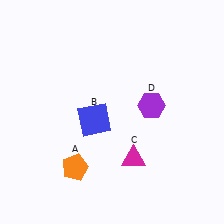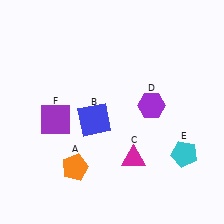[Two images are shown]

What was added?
A cyan pentagon (E), a purple square (F) were added in Image 2.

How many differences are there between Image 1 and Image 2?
There are 2 differences between the two images.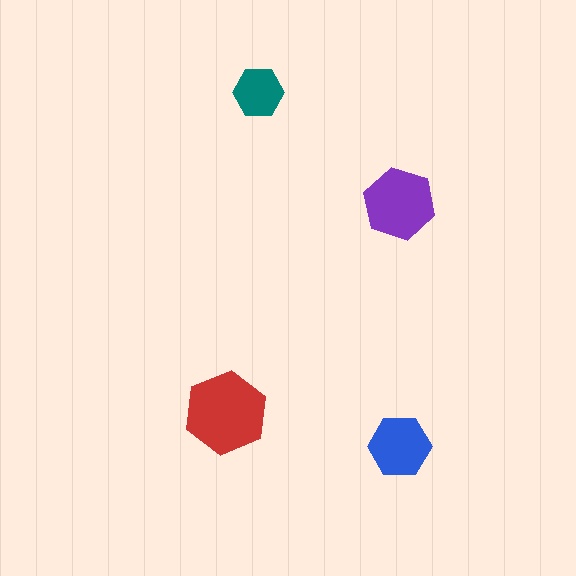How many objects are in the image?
There are 4 objects in the image.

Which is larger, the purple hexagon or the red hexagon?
The red one.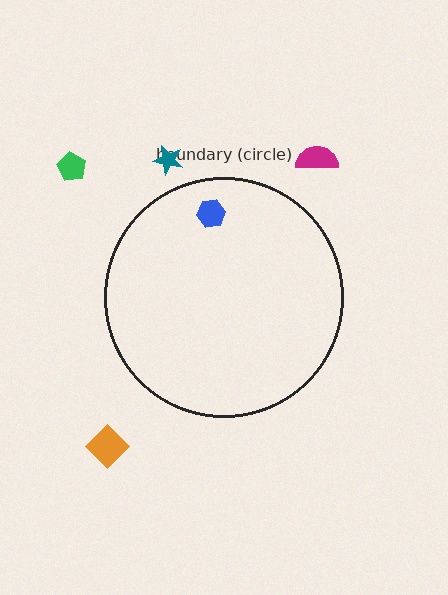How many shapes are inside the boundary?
1 inside, 4 outside.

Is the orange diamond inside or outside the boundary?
Outside.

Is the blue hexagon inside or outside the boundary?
Inside.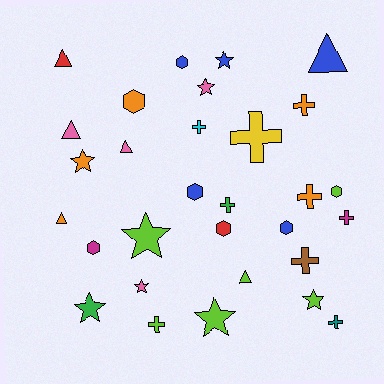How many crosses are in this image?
There are 9 crosses.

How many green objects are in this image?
There are 2 green objects.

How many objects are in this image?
There are 30 objects.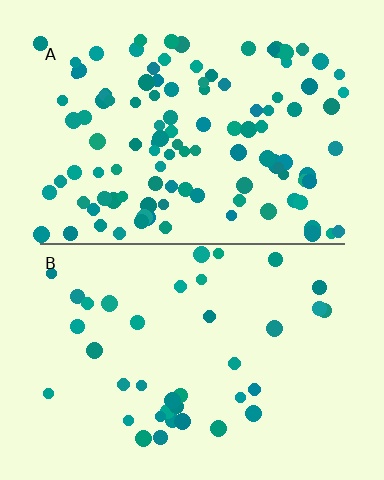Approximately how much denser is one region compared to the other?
Approximately 2.9× — region A over region B.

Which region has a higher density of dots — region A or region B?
A (the top).